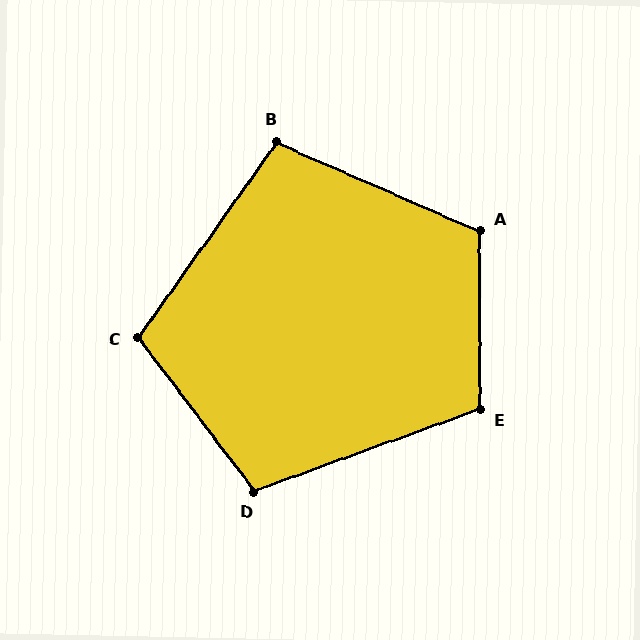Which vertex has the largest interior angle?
A, at approximately 114 degrees.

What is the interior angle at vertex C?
Approximately 107 degrees (obtuse).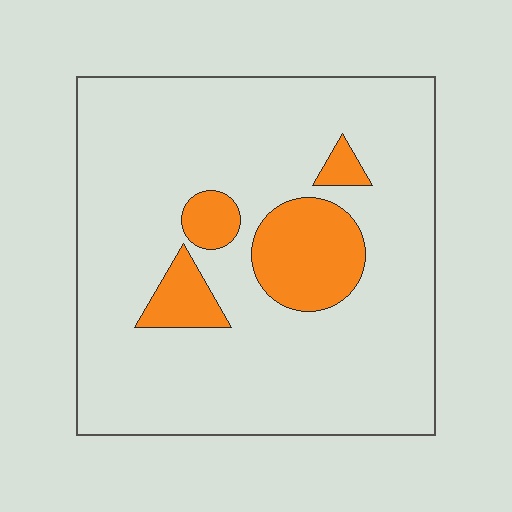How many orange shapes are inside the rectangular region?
4.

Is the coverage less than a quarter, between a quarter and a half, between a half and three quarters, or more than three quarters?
Less than a quarter.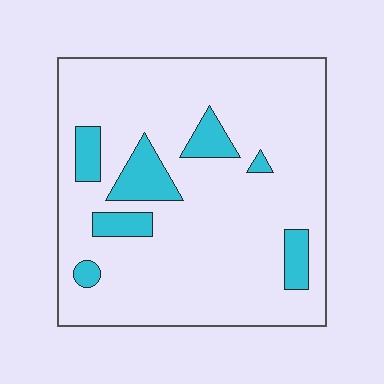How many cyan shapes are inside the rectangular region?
7.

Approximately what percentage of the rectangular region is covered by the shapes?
Approximately 15%.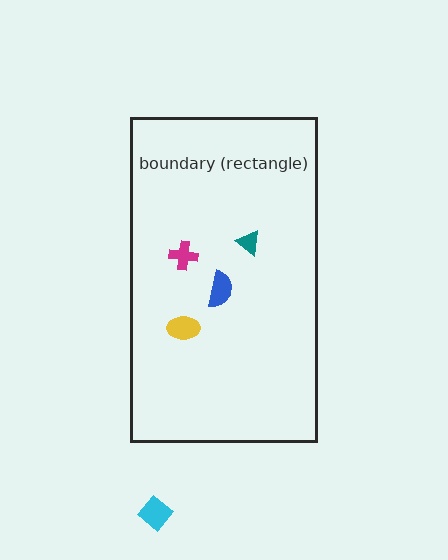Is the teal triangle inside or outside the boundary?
Inside.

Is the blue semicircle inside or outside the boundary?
Inside.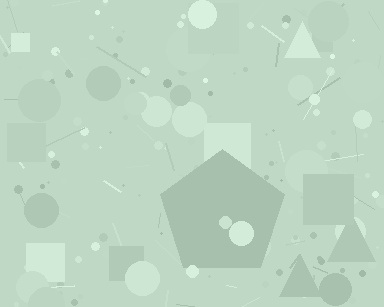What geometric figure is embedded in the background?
A pentagon is embedded in the background.